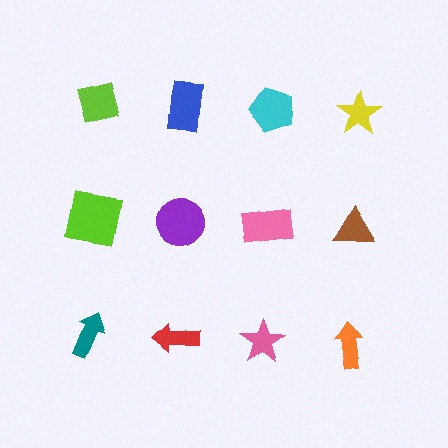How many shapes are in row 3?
4 shapes.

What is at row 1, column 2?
A blue rectangle.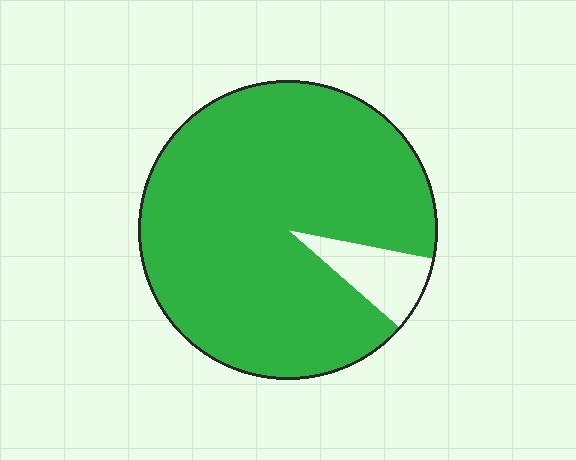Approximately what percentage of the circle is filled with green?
Approximately 90%.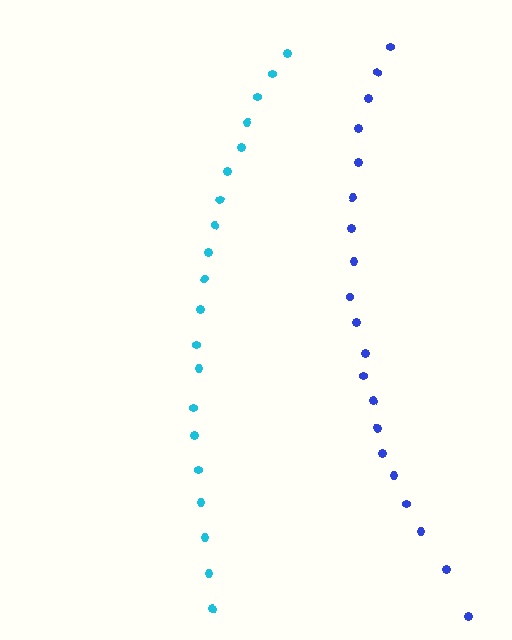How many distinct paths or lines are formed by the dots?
There are 2 distinct paths.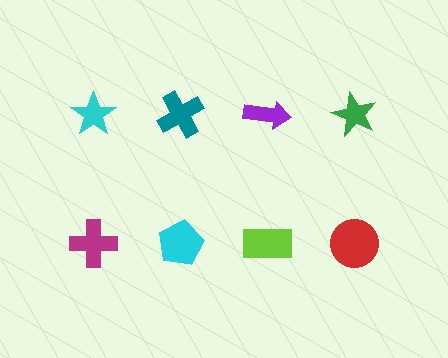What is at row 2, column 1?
A magenta cross.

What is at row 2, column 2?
A cyan pentagon.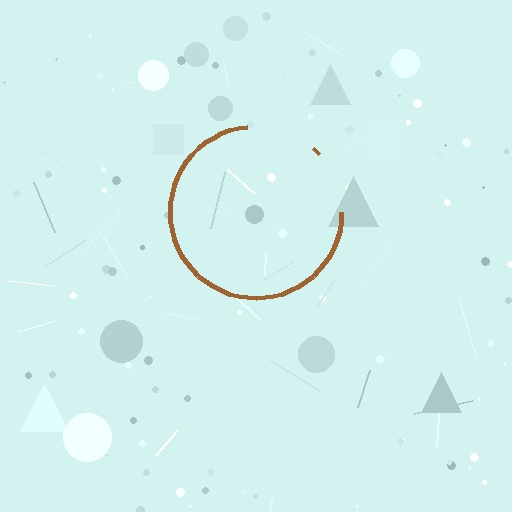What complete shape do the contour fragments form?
The contour fragments form a circle.